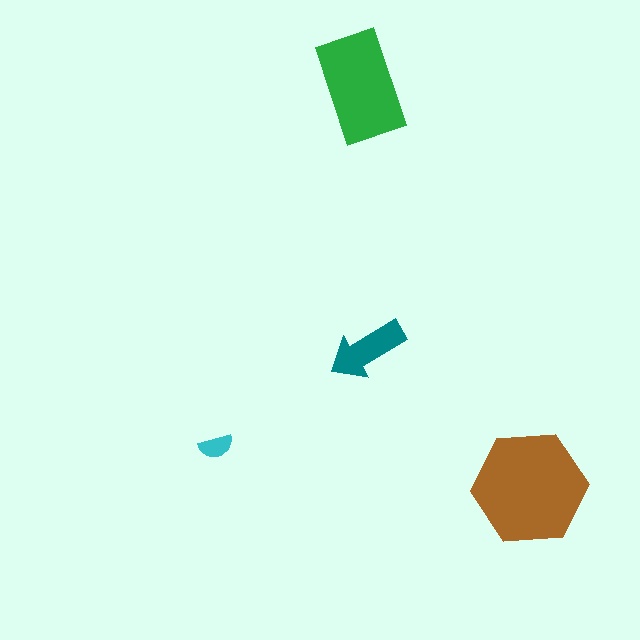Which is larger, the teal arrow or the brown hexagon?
The brown hexagon.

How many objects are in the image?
There are 4 objects in the image.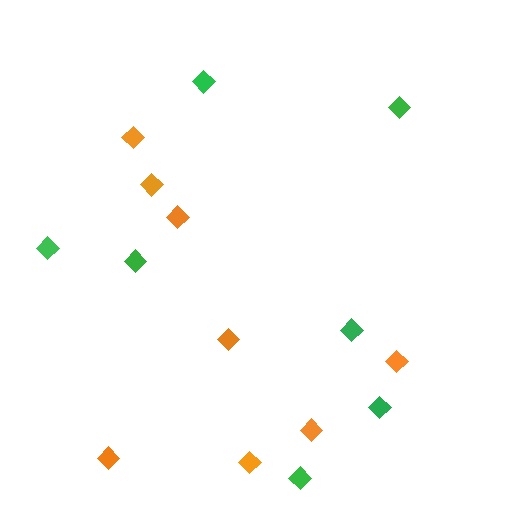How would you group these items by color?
There are 2 groups: one group of orange diamonds (8) and one group of green diamonds (7).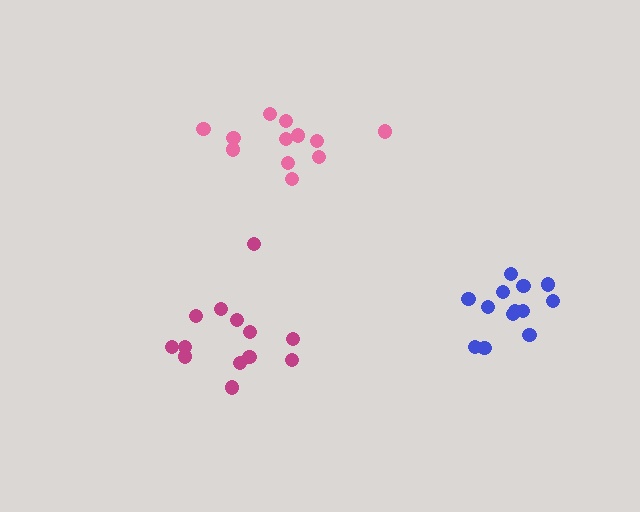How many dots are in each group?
Group 1: 13 dots, Group 2: 13 dots, Group 3: 12 dots (38 total).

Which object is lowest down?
The magenta cluster is bottommost.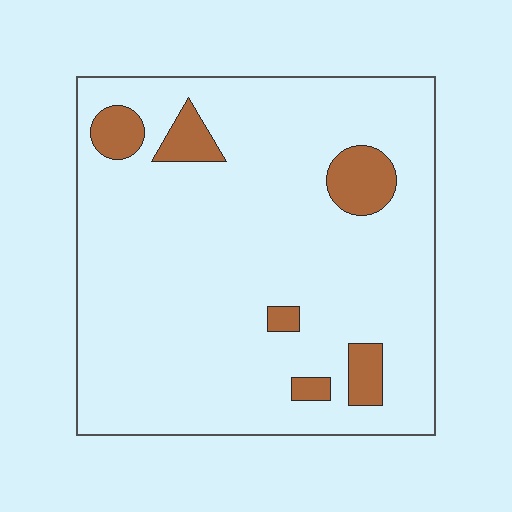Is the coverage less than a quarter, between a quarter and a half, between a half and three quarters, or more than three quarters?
Less than a quarter.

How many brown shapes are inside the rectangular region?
6.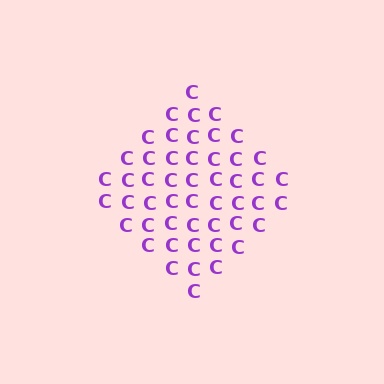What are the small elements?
The small elements are letter C's.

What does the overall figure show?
The overall figure shows a diamond.